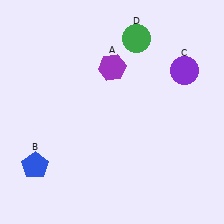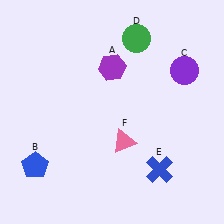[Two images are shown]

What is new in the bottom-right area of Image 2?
A pink triangle (F) was added in the bottom-right area of Image 2.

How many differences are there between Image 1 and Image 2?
There are 2 differences between the two images.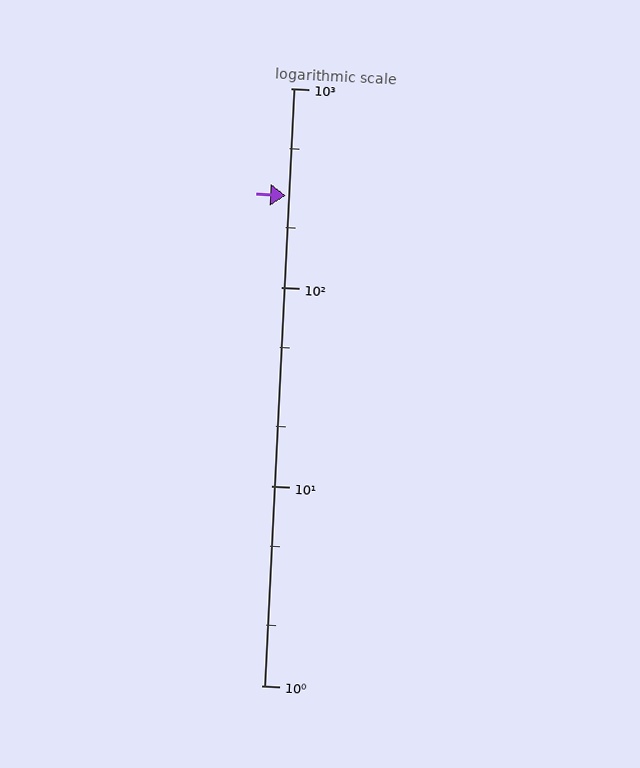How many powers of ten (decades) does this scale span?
The scale spans 3 decades, from 1 to 1000.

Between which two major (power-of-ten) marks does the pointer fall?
The pointer is between 100 and 1000.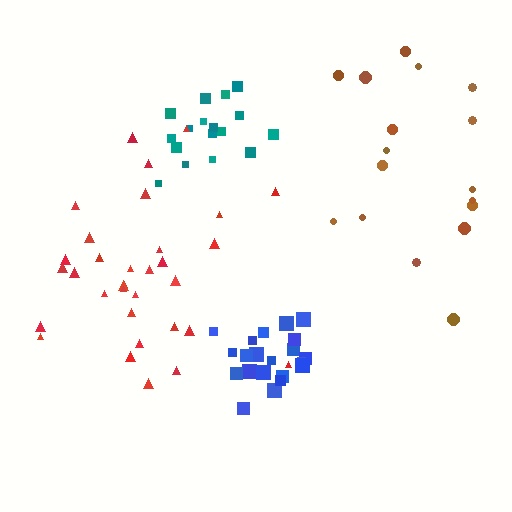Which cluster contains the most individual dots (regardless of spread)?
Red (33).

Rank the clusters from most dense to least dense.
blue, teal, red, brown.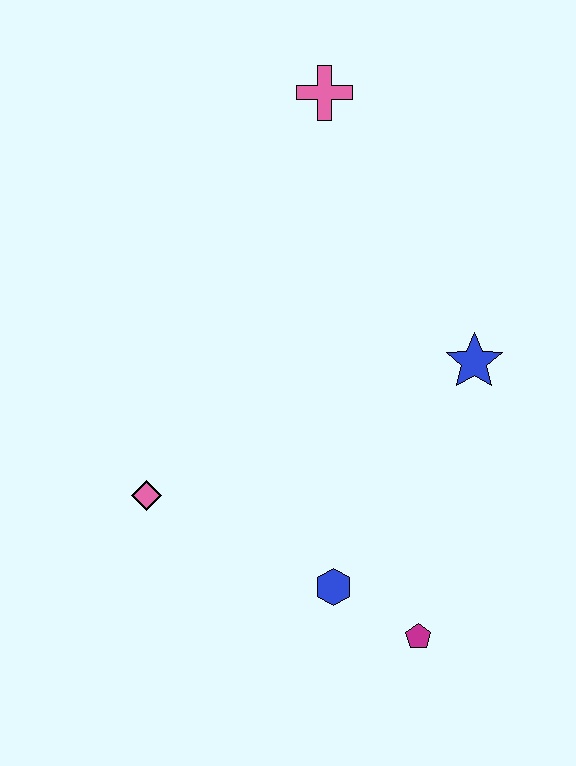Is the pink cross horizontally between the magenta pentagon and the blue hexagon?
No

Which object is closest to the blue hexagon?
The magenta pentagon is closest to the blue hexagon.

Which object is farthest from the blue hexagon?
The pink cross is farthest from the blue hexagon.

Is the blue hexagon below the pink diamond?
Yes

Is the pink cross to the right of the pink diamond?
Yes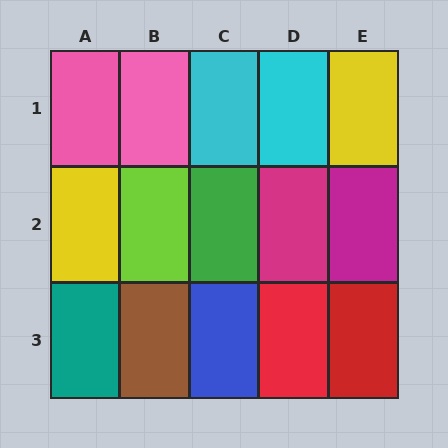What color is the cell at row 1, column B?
Pink.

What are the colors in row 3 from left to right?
Teal, brown, blue, red, red.